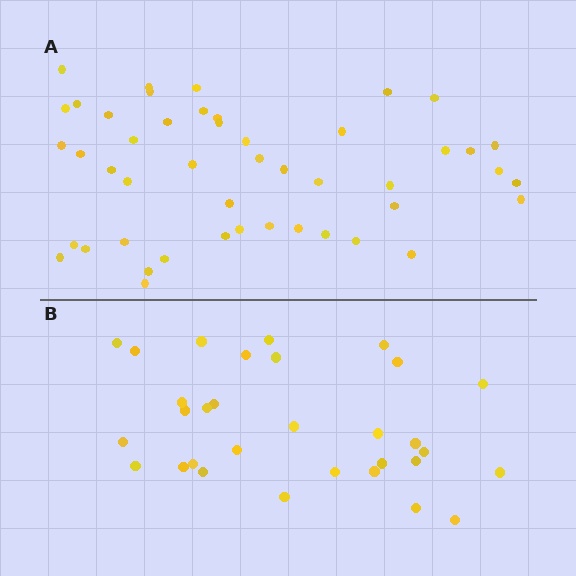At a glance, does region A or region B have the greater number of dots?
Region A (the top region) has more dots.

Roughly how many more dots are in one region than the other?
Region A has approximately 15 more dots than region B.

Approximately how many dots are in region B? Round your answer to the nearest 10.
About 30 dots. (The exact count is 31, which rounds to 30.)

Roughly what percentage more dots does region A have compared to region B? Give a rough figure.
About 50% more.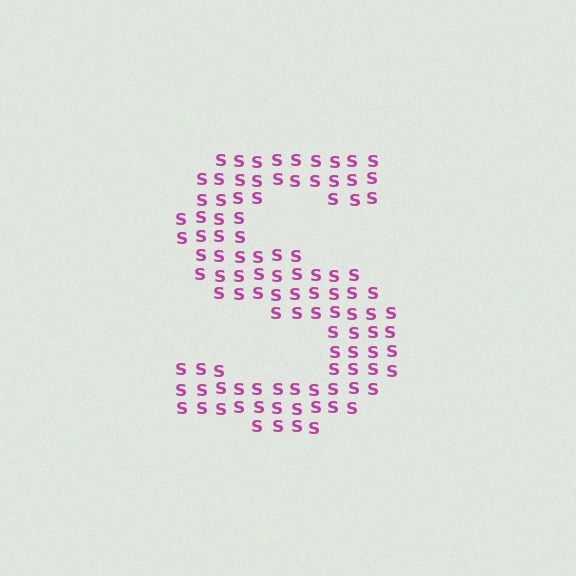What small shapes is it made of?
It is made of small letter S's.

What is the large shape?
The large shape is the letter S.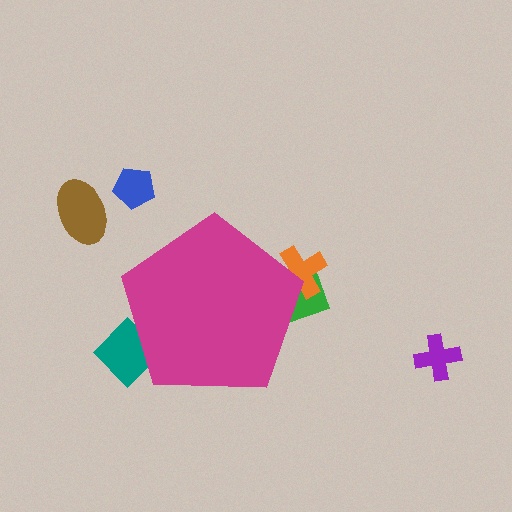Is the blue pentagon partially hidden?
No, the blue pentagon is fully visible.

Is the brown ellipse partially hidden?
No, the brown ellipse is fully visible.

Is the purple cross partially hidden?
No, the purple cross is fully visible.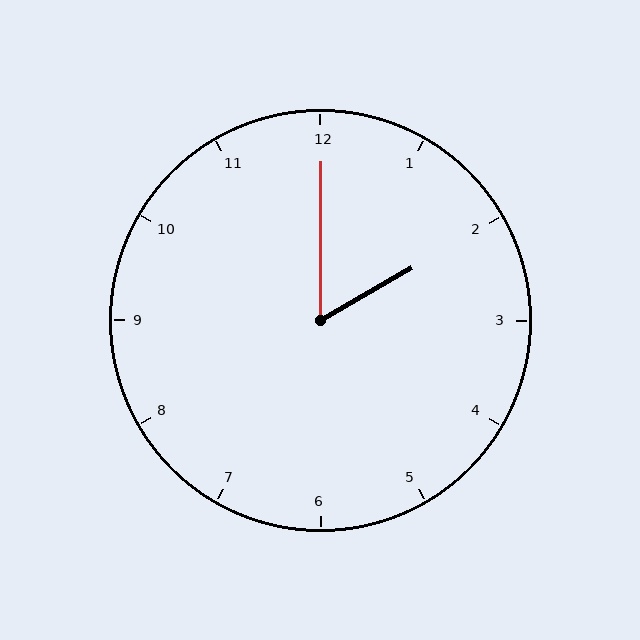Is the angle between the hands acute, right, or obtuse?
It is acute.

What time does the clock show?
2:00.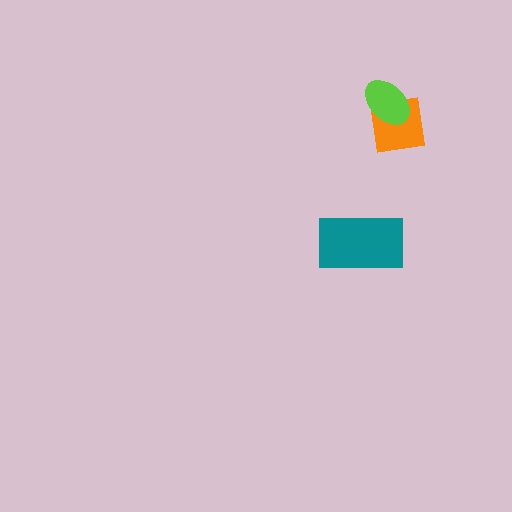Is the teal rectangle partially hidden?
No, no other shape covers it.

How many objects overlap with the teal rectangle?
0 objects overlap with the teal rectangle.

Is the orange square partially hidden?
Yes, it is partially covered by another shape.